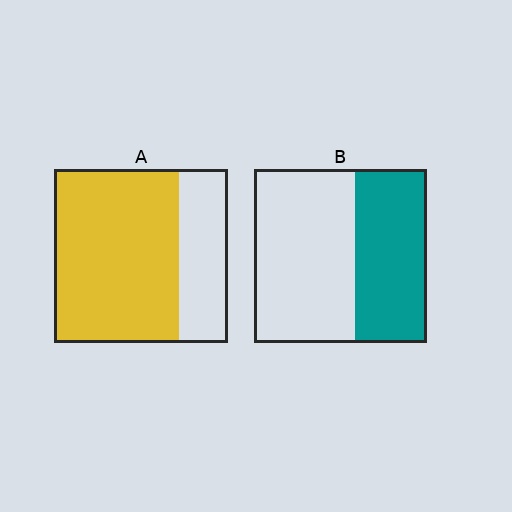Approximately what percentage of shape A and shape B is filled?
A is approximately 70% and B is approximately 40%.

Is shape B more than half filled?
No.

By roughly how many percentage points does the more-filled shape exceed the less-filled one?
By roughly 30 percentage points (A over B).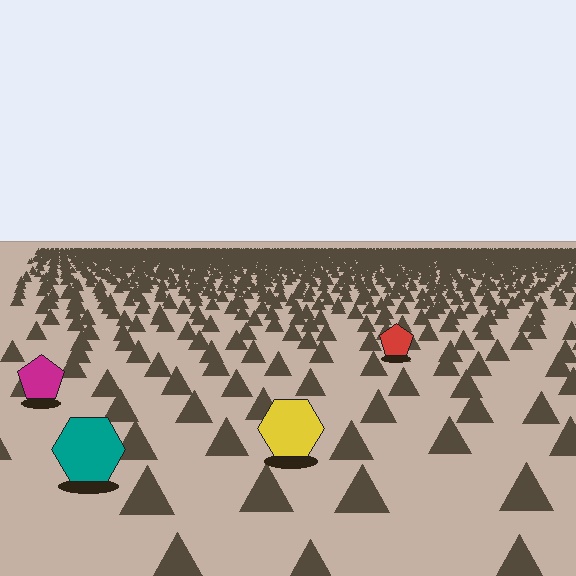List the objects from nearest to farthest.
From nearest to farthest: the teal hexagon, the yellow hexagon, the magenta pentagon, the red pentagon.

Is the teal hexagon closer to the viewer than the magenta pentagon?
Yes. The teal hexagon is closer — you can tell from the texture gradient: the ground texture is coarser near it.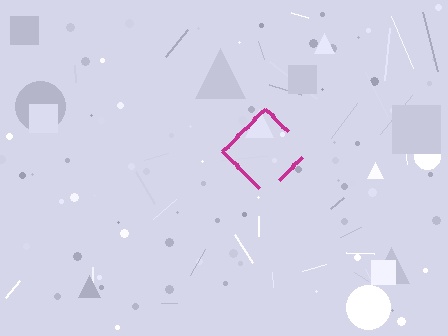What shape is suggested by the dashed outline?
The dashed outline suggests a diamond.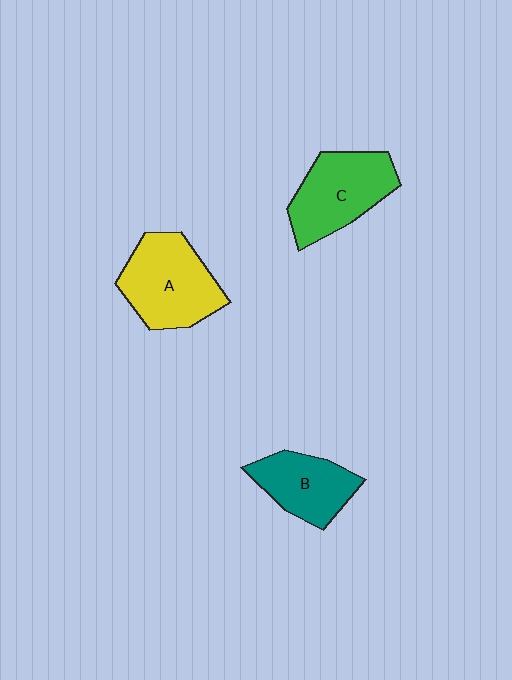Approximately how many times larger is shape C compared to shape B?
Approximately 1.3 times.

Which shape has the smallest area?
Shape B (teal).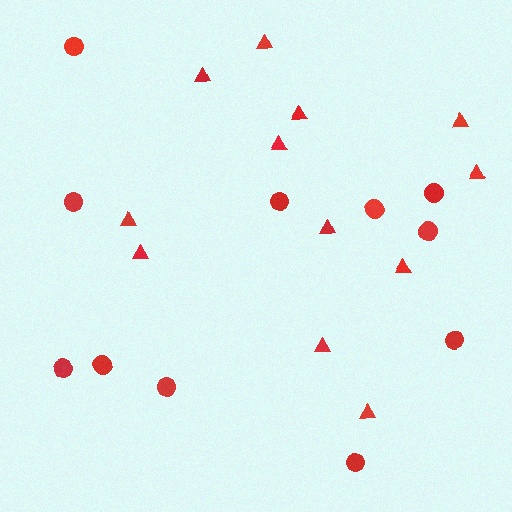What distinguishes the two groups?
There are 2 groups: one group of triangles (12) and one group of circles (11).